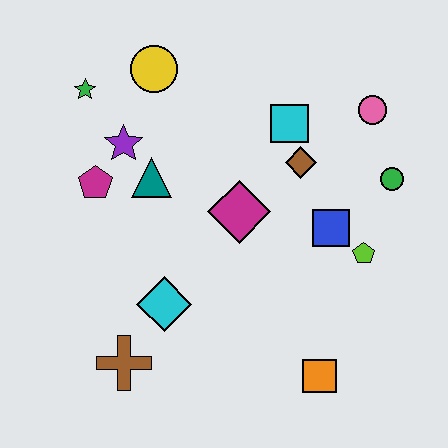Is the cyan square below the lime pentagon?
No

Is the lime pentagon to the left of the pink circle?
Yes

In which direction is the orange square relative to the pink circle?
The orange square is below the pink circle.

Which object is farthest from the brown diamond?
The brown cross is farthest from the brown diamond.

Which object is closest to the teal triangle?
The purple star is closest to the teal triangle.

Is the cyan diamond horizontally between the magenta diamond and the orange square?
No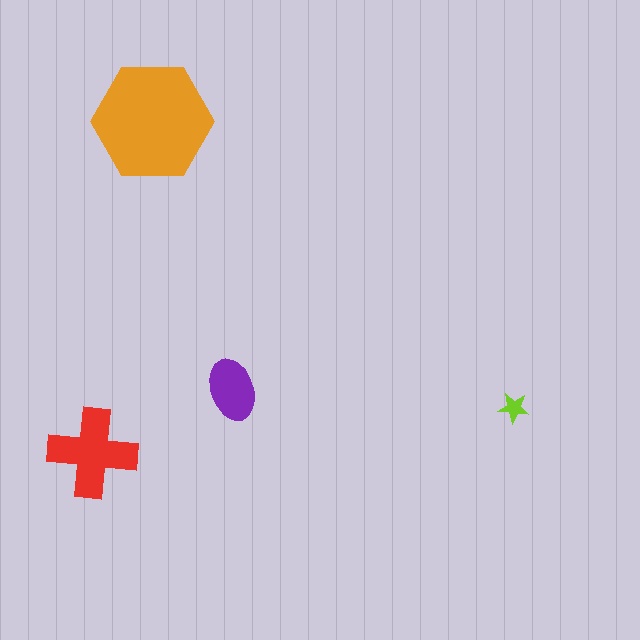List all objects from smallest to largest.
The lime star, the purple ellipse, the red cross, the orange hexagon.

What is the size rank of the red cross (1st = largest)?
2nd.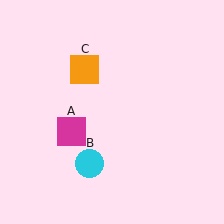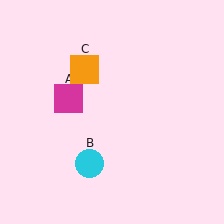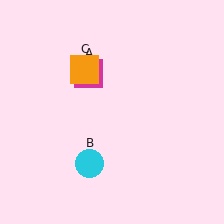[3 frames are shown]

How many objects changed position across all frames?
1 object changed position: magenta square (object A).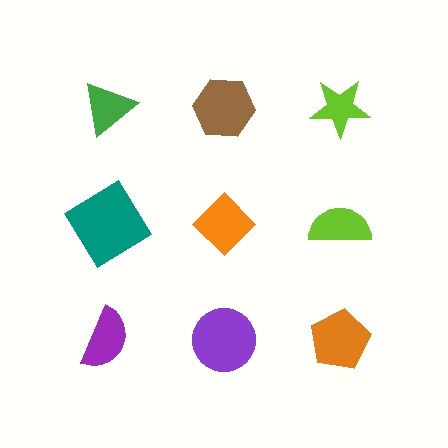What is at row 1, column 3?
A lime star.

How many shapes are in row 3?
3 shapes.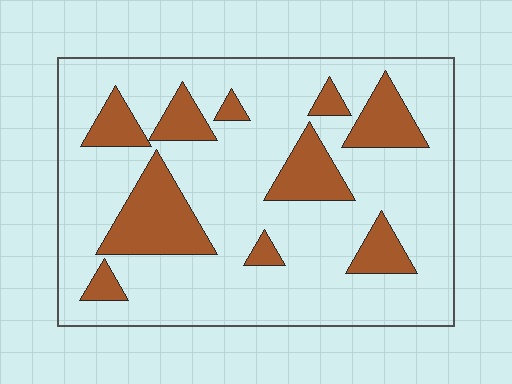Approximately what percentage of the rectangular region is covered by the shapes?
Approximately 20%.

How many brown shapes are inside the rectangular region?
10.